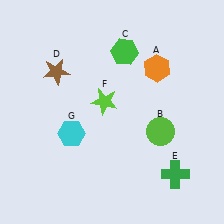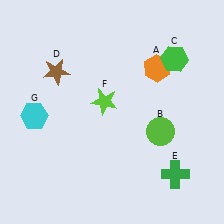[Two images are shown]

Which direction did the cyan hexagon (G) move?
The cyan hexagon (G) moved left.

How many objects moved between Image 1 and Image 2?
2 objects moved between the two images.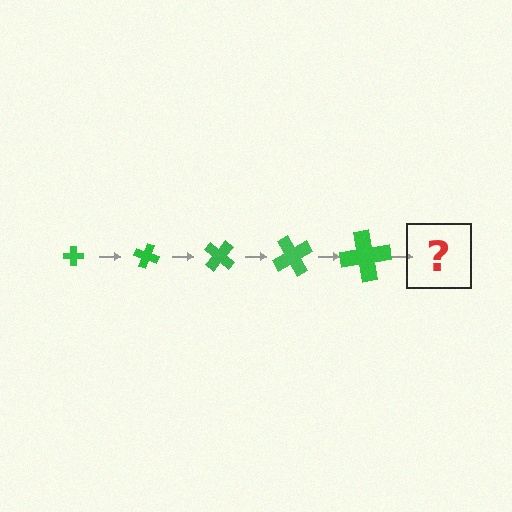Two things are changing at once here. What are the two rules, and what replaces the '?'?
The two rules are that the cross grows larger each step and it rotates 20 degrees each step. The '?' should be a cross, larger than the previous one and rotated 100 degrees from the start.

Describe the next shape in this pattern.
It should be a cross, larger than the previous one and rotated 100 degrees from the start.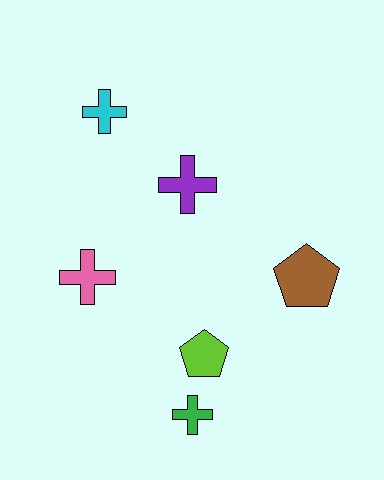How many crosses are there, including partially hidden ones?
There are 4 crosses.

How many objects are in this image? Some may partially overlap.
There are 6 objects.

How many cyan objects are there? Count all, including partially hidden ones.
There is 1 cyan object.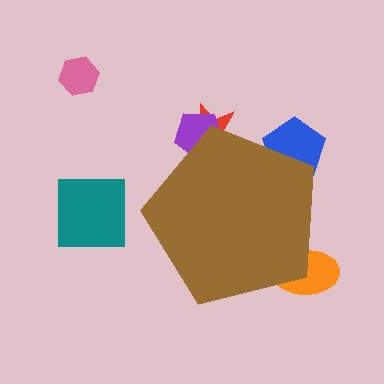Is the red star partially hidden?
Yes, the red star is partially hidden behind the brown pentagon.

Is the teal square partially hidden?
No, the teal square is fully visible.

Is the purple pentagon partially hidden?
Yes, the purple pentagon is partially hidden behind the brown pentagon.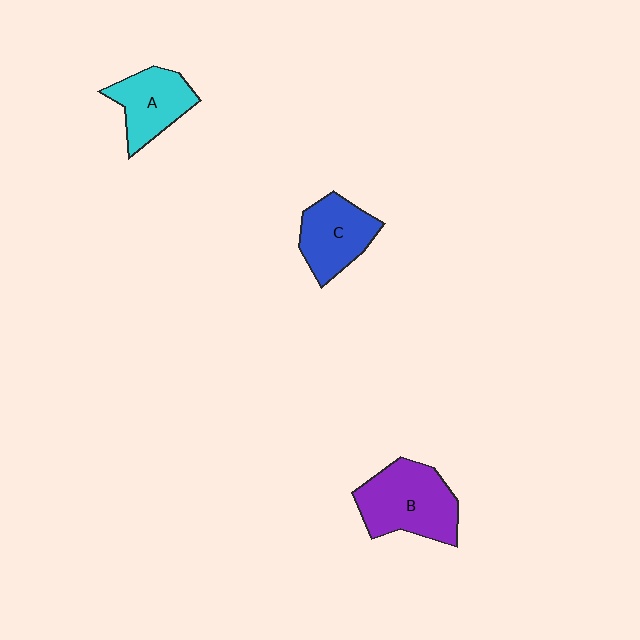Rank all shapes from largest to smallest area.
From largest to smallest: B (purple), C (blue), A (cyan).